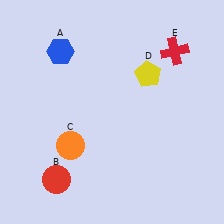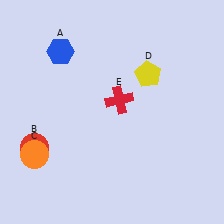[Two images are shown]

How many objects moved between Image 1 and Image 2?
3 objects moved between the two images.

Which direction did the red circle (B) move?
The red circle (B) moved up.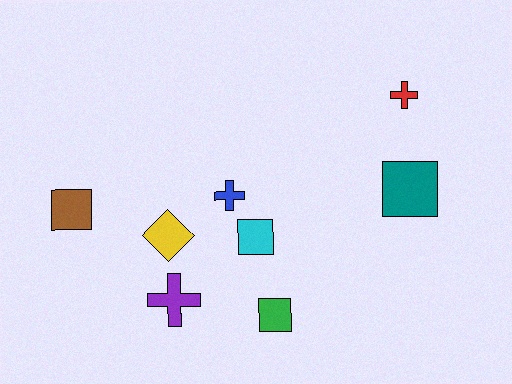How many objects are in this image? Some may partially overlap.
There are 8 objects.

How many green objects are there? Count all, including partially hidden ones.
There is 1 green object.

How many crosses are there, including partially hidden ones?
There are 3 crosses.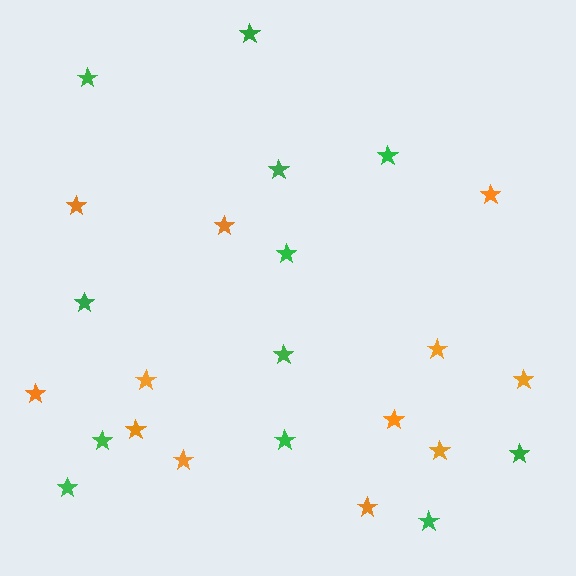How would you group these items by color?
There are 2 groups: one group of green stars (12) and one group of orange stars (12).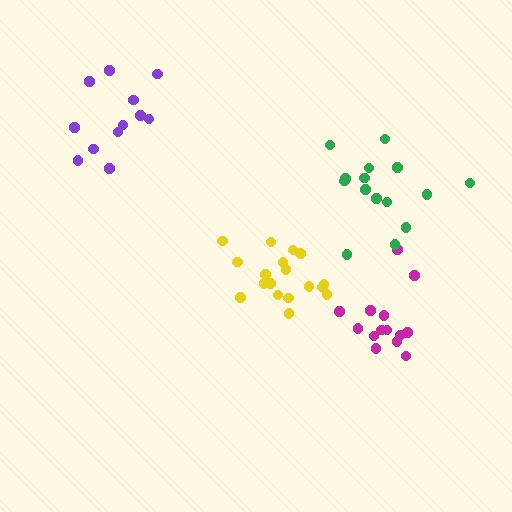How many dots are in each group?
Group 1: 12 dots, Group 2: 14 dots, Group 3: 18 dots, Group 4: 15 dots (59 total).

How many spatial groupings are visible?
There are 4 spatial groupings.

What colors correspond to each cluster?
The clusters are colored: purple, magenta, yellow, green.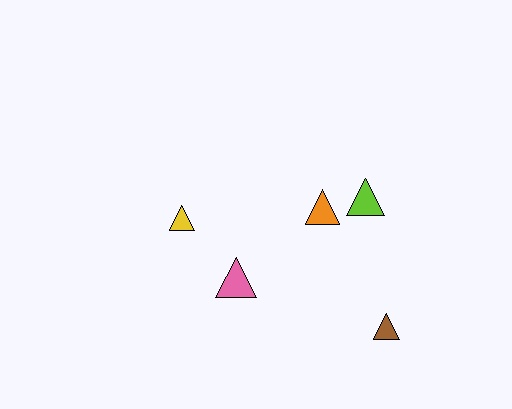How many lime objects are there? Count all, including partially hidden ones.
There is 1 lime object.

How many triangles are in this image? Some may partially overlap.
There are 5 triangles.